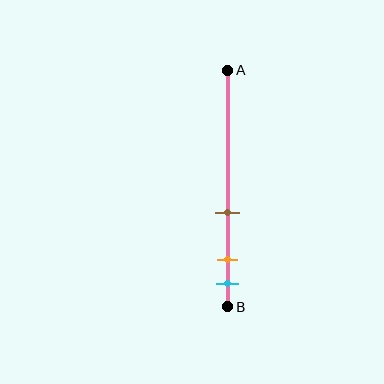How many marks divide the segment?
There are 3 marks dividing the segment.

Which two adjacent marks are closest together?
The orange and cyan marks are the closest adjacent pair.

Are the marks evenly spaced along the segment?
No, the marks are not evenly spaced.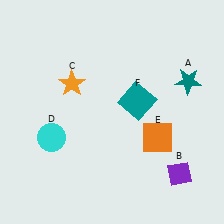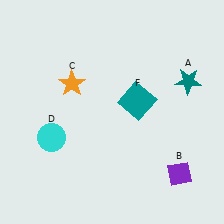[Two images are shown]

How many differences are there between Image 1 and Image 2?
There is 1 difference between the two images.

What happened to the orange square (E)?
The orange square (E) was removed in Image 2. It was in the bottom-right area of Image 1.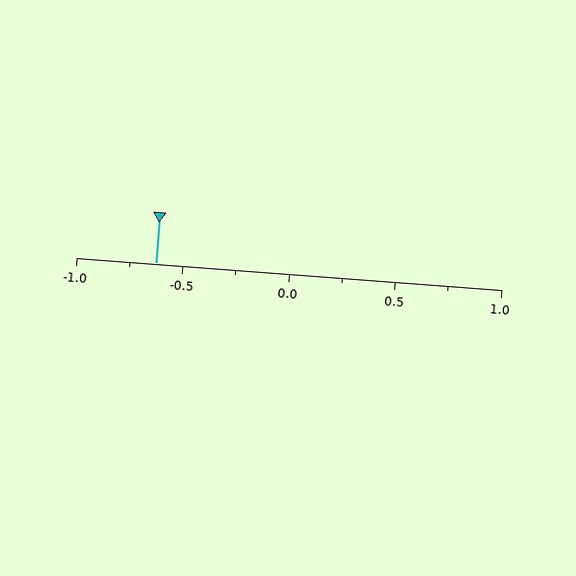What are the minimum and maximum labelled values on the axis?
The axis runs from -1.0 to 1.0.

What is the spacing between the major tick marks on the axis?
The major ticks are spaced 0.5 apart.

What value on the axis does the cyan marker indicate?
The marker indicates approximately -0.62.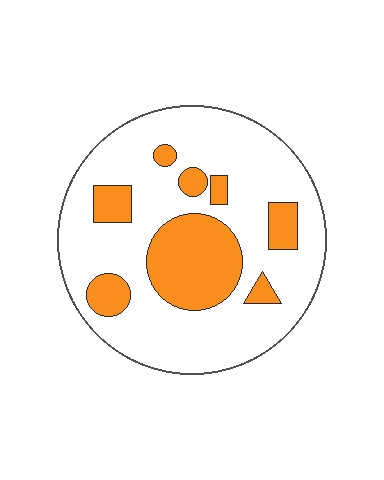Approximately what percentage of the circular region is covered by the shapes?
Approximately 25%.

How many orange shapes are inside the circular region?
8.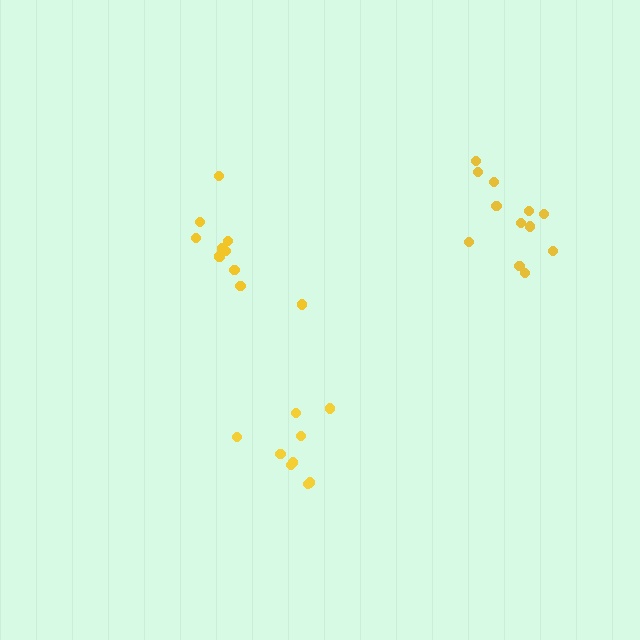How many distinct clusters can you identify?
There are 3 distinct clusters.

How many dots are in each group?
Group 1: 12 dots, Group 2: 10 dots, Group 3: 9 dots (31 total).